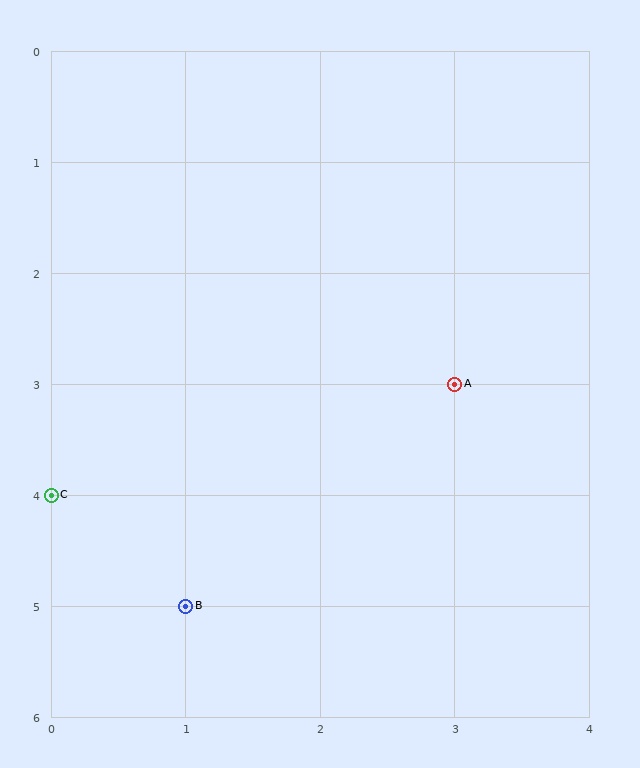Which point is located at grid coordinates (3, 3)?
Point A is at (3, 3).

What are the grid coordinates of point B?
Point B is at grid coordinates (1, 5).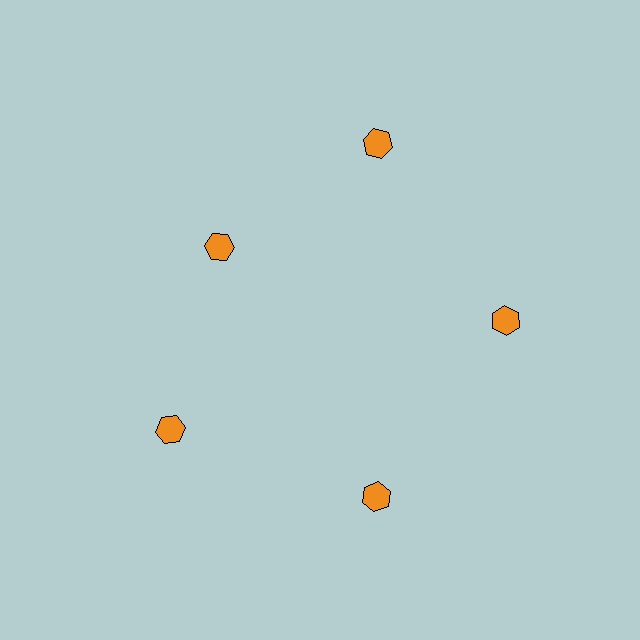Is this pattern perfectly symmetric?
No. The 5 orange hexagons are arranged in a ring, but one element near the 10 o'clock position is pulled inward toward the center, breaking the 5-fold rotational symmetry.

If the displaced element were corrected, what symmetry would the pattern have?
It would have 5-fold rotational symmetry — the pattern would map onto itself every 72 degrees.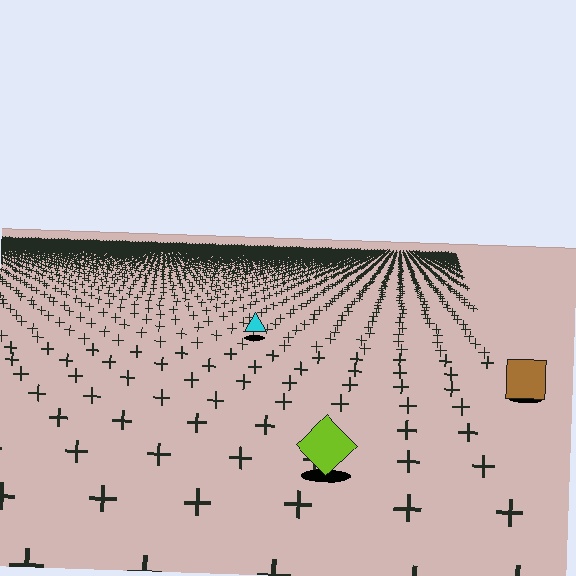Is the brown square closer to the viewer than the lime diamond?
No. The lime diamond is closer — you can tell from the texture gradient: the ground texture is coarser near it.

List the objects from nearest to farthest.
From nearest to farthest: the lime diamond, the brown square, the cyan triangle.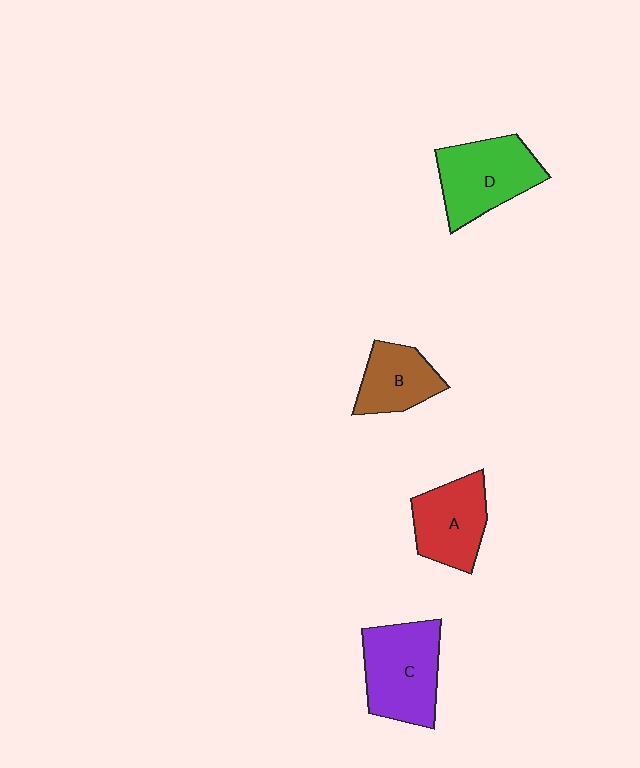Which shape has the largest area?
Shape C (purple).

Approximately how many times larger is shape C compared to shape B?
Approximately 1.5 times.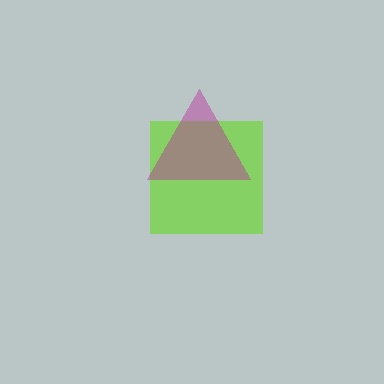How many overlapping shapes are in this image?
There are 2 overlapping shapes in the image.